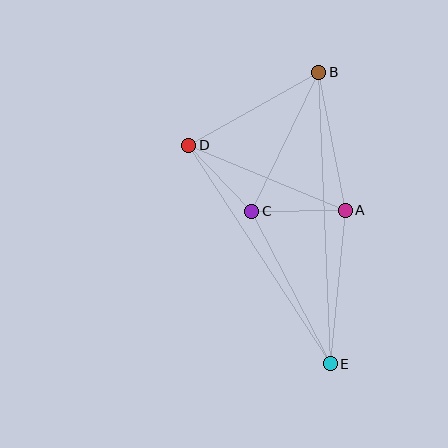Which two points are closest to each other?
Points C and D are closest to each other.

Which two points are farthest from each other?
Points B and E are farthest from each other.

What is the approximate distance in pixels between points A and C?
The distance between A and C is approximately 93 pixels.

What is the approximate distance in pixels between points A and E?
The distance between A and E is approximately 154 pixels.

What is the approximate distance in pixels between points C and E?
The distance between C and E is approximately 172 pixels.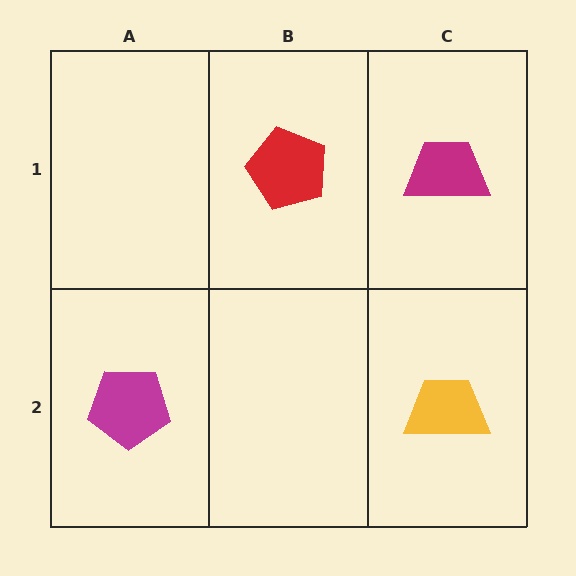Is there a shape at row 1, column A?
No, that cell is empty.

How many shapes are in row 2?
2 shapes.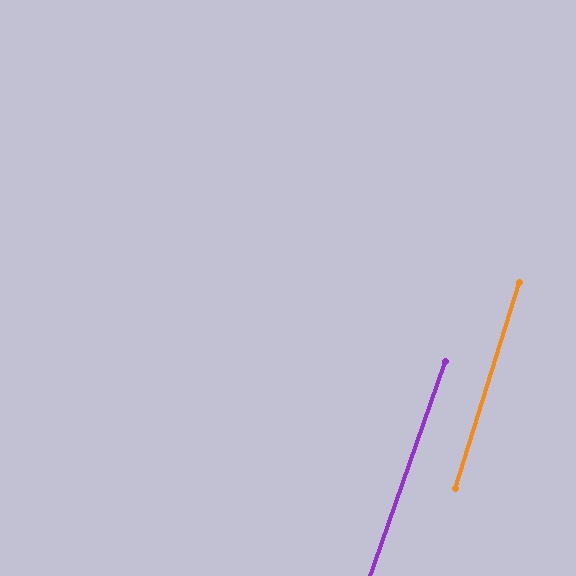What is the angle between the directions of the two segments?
Approximately 2 degrees.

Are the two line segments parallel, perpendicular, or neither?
Parallel — their directions differ by only 1.9°.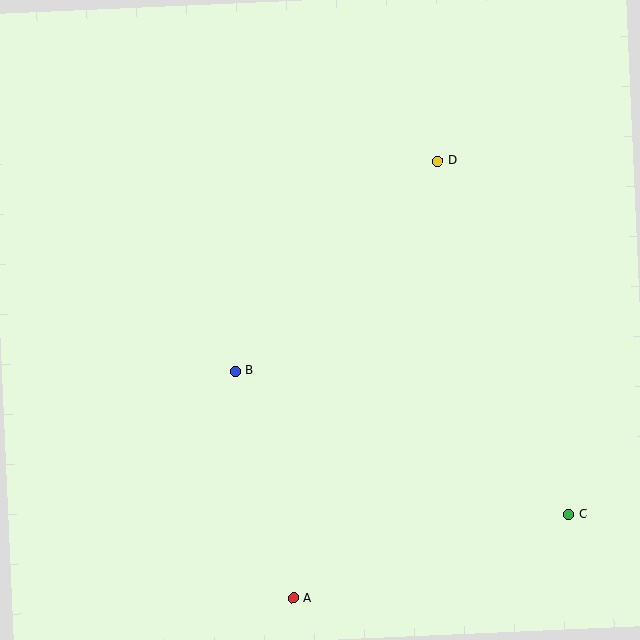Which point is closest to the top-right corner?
Point D is closest to the top-right corner.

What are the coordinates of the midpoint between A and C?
The midpoint between A and C is at (431, 557).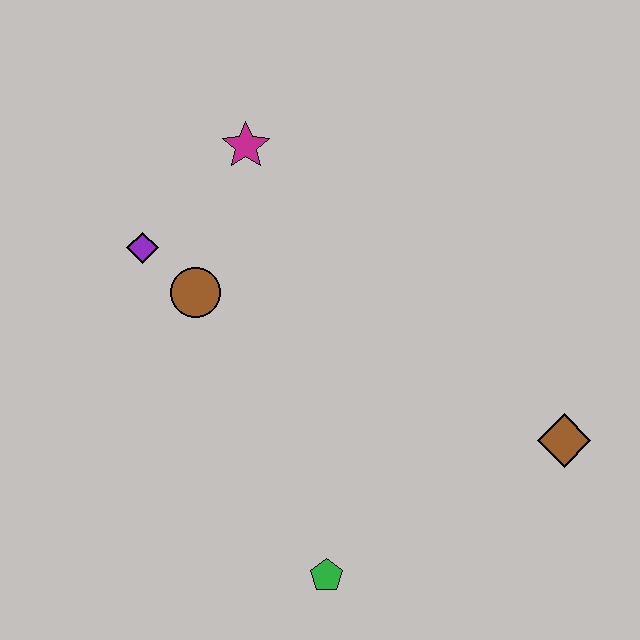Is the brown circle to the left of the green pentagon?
Yes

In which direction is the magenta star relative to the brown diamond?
The magenta star is to the left of the brown diamond.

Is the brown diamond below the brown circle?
Yes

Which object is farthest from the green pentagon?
The magenta star is farthest from the green pentagon.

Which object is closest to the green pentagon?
The brown diamond is closest to the green pentagon.